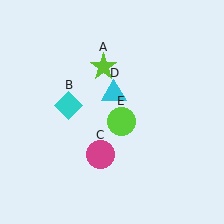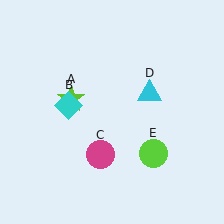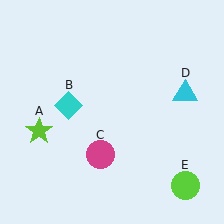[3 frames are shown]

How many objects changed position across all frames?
3 objects changed position: lime star (object A), cyan triangle (object D), lime circle (object E).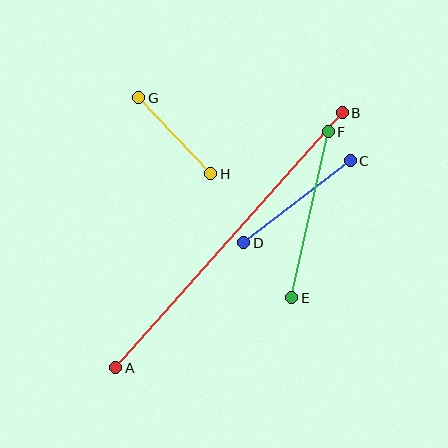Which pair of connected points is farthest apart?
Points A and B are farthest apart.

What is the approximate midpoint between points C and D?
The midpoint is at approximately (297, 202) pixels.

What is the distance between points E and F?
The distance is approximately 170 pixels.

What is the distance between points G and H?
The distance is approximately 105 pixels.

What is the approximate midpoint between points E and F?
The midpoint is at approximately (310, 215) pixels.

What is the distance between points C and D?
The distance is approximately 134 pixels.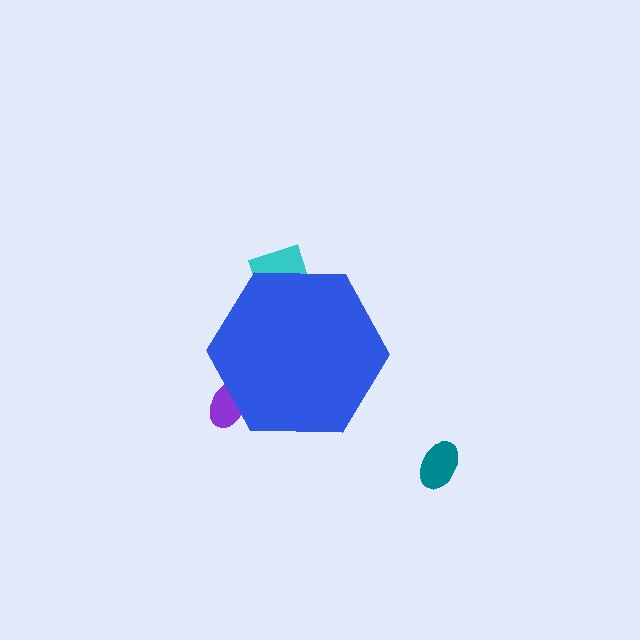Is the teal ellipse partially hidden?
No, the teal ellipse is fully visible.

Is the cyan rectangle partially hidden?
Yes, the cyan rectangle is partially hidden behind the blue hexagon.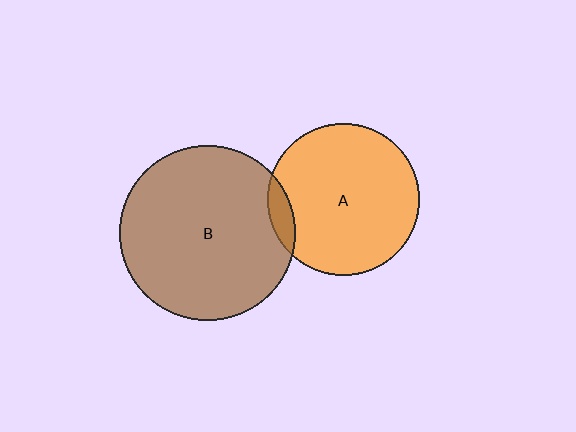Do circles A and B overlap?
Yes.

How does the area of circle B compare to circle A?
Approximately 1.3 times.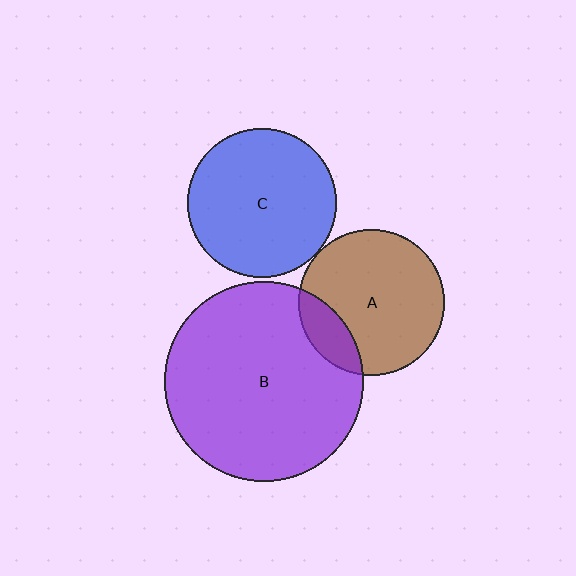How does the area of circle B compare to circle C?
Approximately 1.8 times.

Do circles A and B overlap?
Yes.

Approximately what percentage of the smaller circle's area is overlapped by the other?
Approximately 15%.